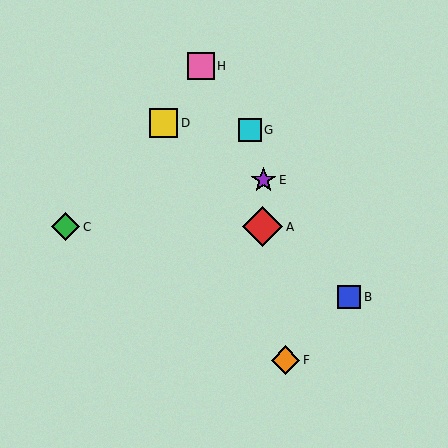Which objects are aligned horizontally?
Objects A, C are aligned horizontally.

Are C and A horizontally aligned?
Yes, both are at y≈227.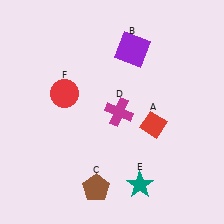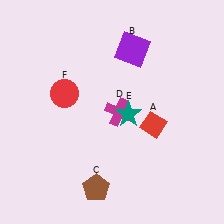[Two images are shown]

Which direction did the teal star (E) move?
The teal star (E) moved up.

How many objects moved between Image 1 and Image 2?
1 object moved between the two images.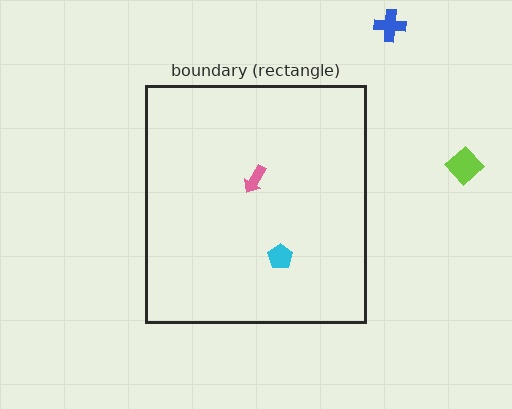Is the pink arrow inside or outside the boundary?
Inside.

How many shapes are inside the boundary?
2 inside, 2 outside.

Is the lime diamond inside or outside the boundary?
Outside.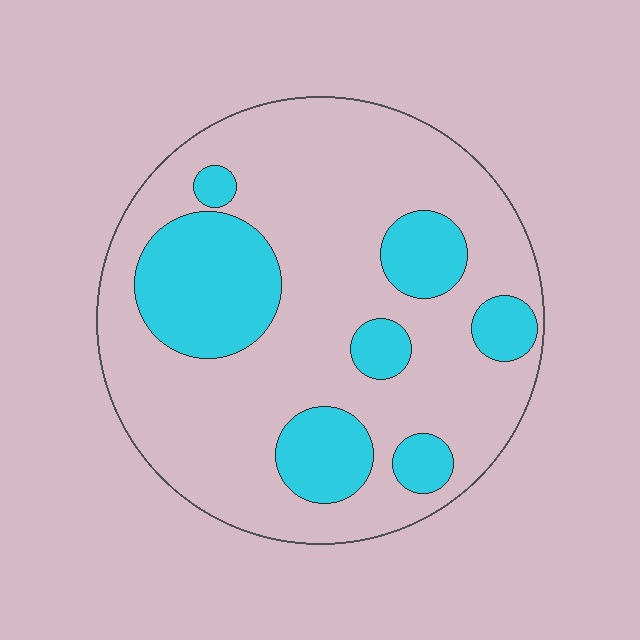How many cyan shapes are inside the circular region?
7.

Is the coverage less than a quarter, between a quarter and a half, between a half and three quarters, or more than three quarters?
Between a quarter and a half.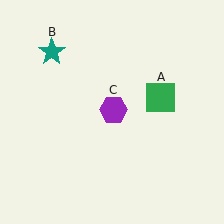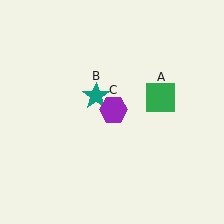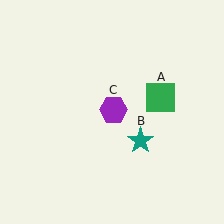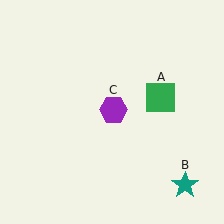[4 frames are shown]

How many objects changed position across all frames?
1 object changed position: teal star (object B).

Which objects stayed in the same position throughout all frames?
Green square (object A) and purple hexagon (object C) remained stationary.